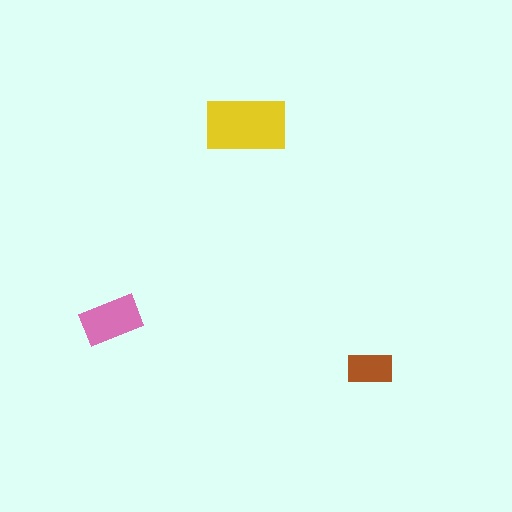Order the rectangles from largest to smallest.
the yellow one, the pink one, the brown one.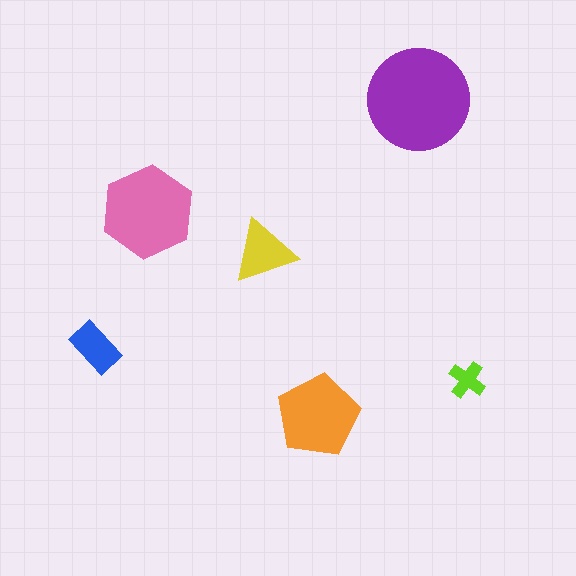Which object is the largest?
The purple circle.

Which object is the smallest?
The lime cross.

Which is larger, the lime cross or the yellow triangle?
The yellow triangle.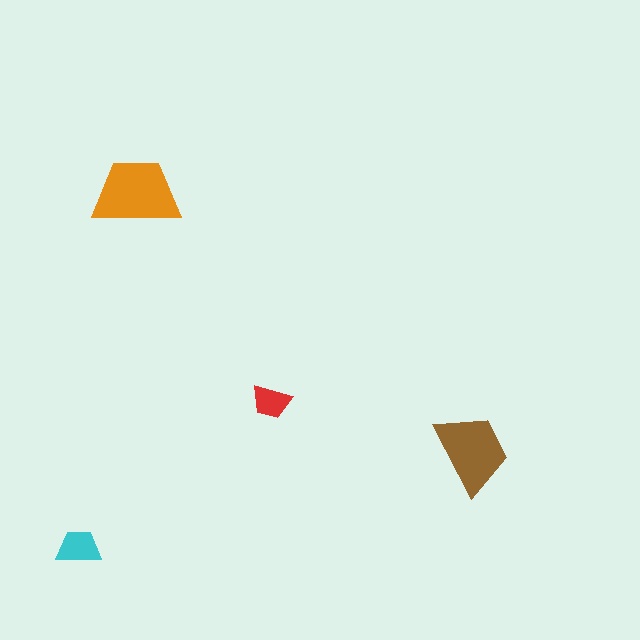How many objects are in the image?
There are 4 objects in the image.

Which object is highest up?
The orange trapezoid is topmost.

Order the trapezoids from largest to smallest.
the orange one, the brown one, the cyan one, the red one.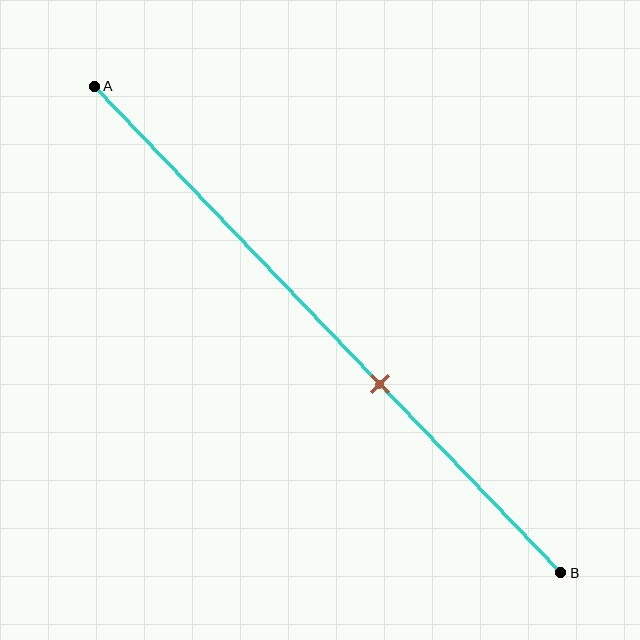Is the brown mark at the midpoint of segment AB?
No, the mark is at about 60% from A, not at the 50% midpoint.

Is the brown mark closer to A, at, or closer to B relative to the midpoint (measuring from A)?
The brown mark is closer to point B than the midpoint of segment AB.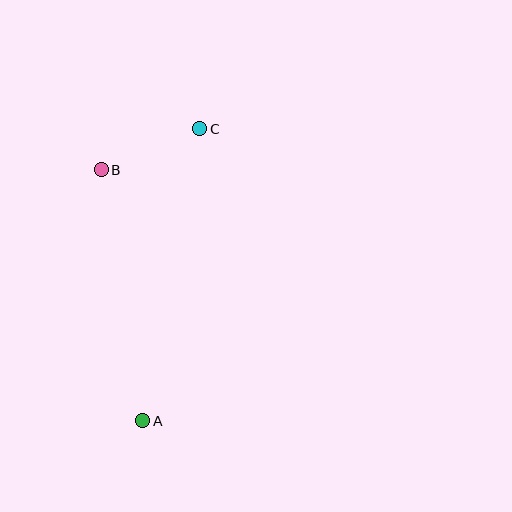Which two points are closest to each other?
Points B and C are closest to each other.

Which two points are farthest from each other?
Points A and C are farthest from each other.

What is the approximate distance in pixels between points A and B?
The distance between A and B is approximately 254 pixels.